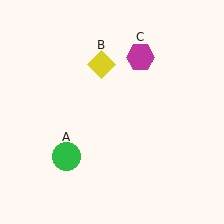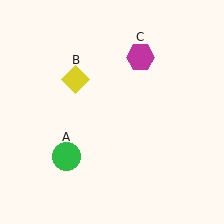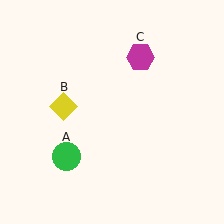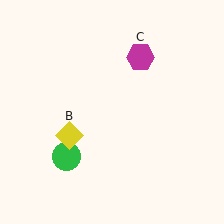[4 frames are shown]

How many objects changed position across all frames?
1 object changed position: yellow diamond (object B).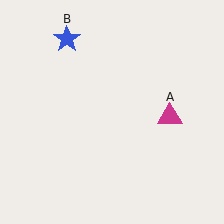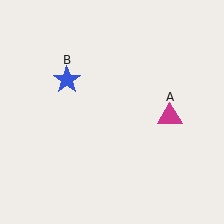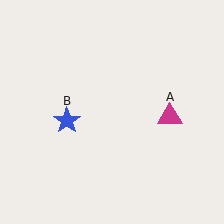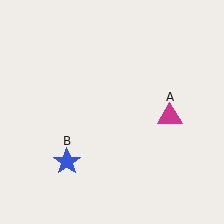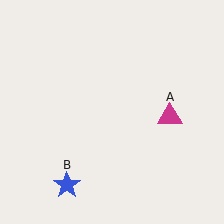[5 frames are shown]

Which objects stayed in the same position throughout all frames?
Magenta triangle (object A) remained stationary.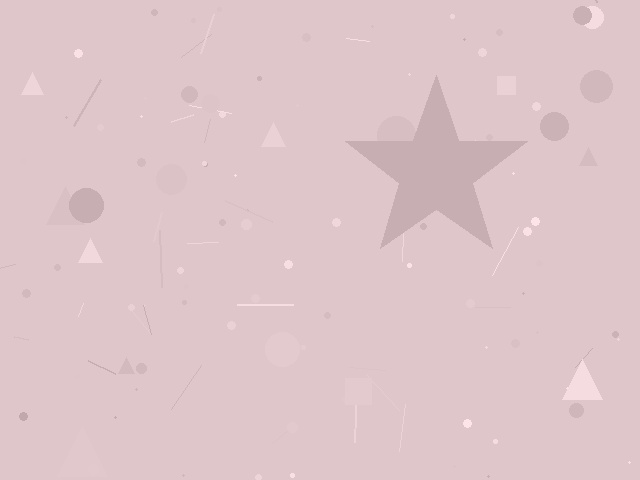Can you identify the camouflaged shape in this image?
The camouflaged shape is a star.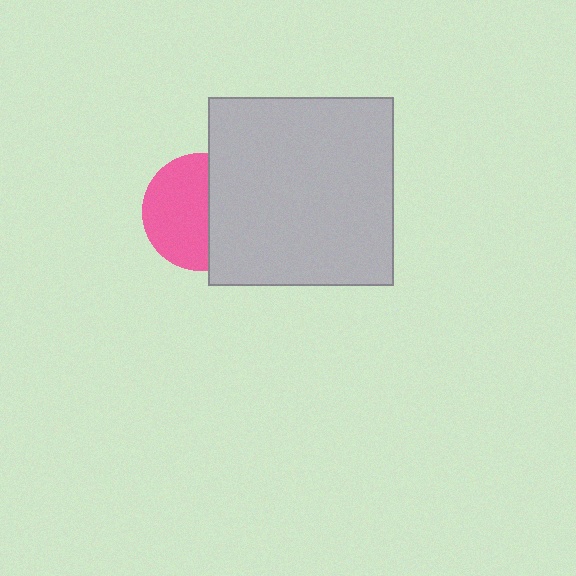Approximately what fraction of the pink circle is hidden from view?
Roughly 43% of the pink circle is hidden behind the light gray rectangle.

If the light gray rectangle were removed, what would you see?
You would see the complete pink circle.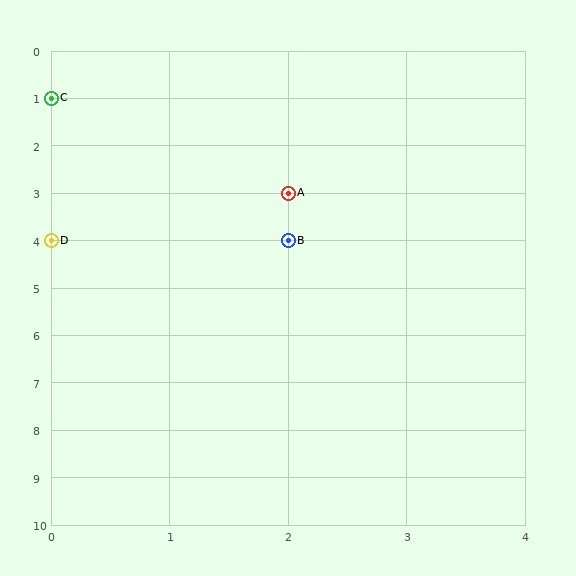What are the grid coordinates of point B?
Point B is at grid coordinates (2, 4).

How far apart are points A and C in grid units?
Points A and C are 2 columns and 2 rows apart (about 2.8 grid units diagonally).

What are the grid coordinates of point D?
Point D is at grid coordinates (0, 4).